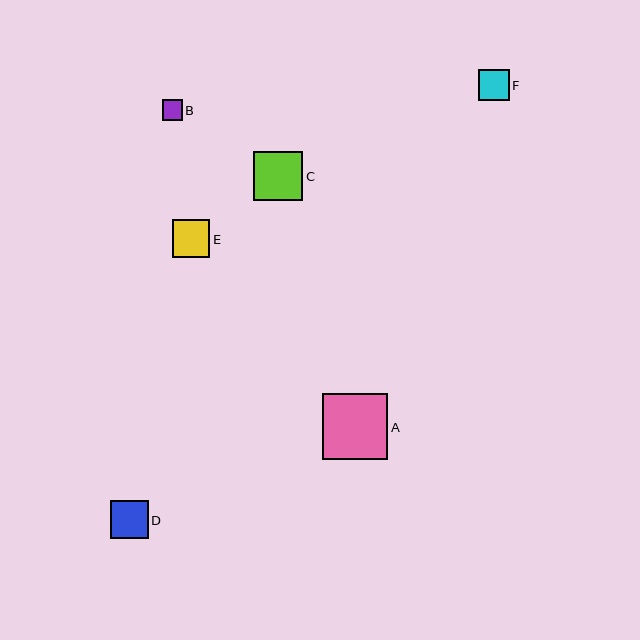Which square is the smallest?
Square B is the smallest with a size of approximately 20 pixels.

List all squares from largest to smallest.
From largest to smallest: A, C, D, E, F, B.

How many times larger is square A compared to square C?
Square A is approximately 1.3 times the size of square C.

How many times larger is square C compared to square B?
Square C is approximately 2.4 times the size of square B.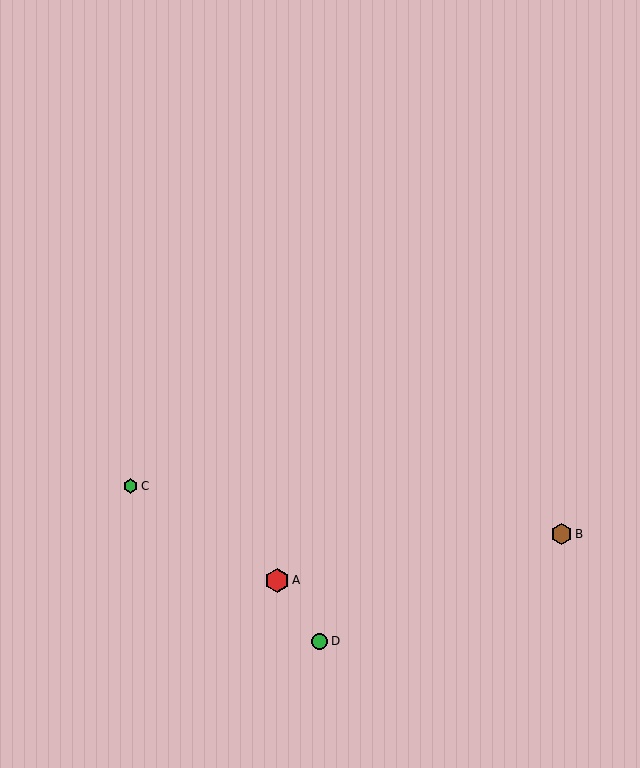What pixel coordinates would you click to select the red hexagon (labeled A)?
Click at (277, 580) to select the red hexagon A.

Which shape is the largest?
The red hexagon (labeled A) is the largest.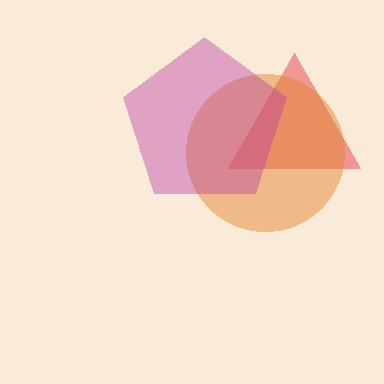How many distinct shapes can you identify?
There are 3 distinct shapes: a red triangle, an orange circle, a magenta pentagon.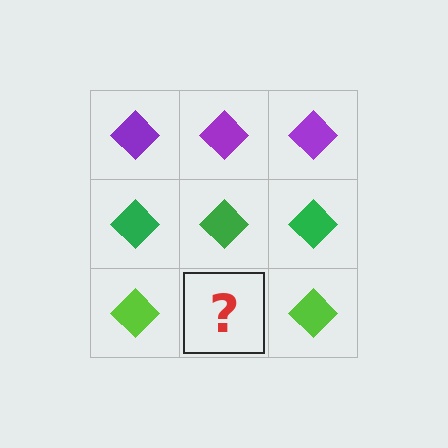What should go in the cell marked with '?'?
The missing cell should contain a lime diamond.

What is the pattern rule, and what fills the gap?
The rule is that each row has a consistent color. The gap should be filled with a lime diamond.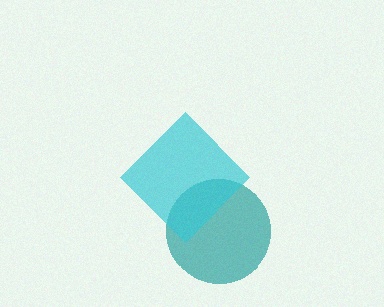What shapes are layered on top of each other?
The layered shapes are: a teal circle, a cyan diamond.